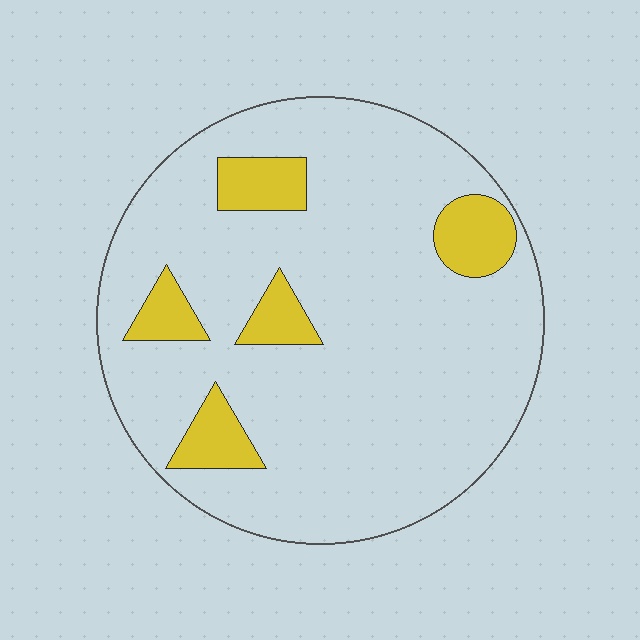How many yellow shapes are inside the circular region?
5.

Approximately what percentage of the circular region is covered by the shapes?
Approximately 15%.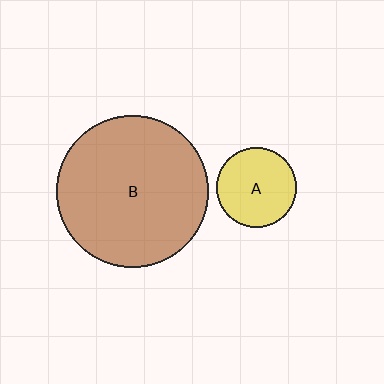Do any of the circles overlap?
No, none of the circles overlap.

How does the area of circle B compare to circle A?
Approximately 3.6 times.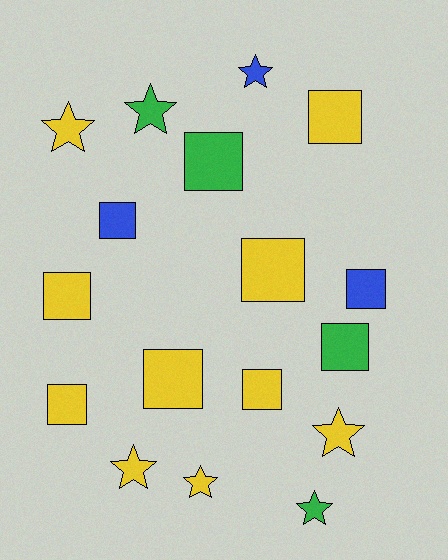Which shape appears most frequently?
Square, with 10 objects.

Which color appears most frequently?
Yellow, with 10 objects.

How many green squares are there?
There are 2 green squares.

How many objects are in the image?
There are 17 objects.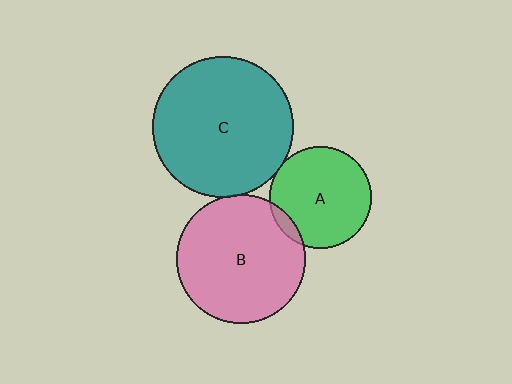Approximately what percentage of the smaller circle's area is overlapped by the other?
Approximately 5%.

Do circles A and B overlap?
Yes.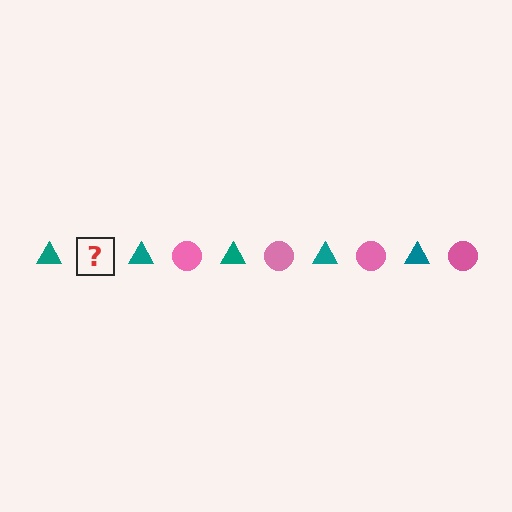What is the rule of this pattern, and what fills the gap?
The rule is that the pattern alternates between teal triangle and pink circle. The gap should be filled with a pink circle.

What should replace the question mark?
The question mark should be replaced with a pink circle.